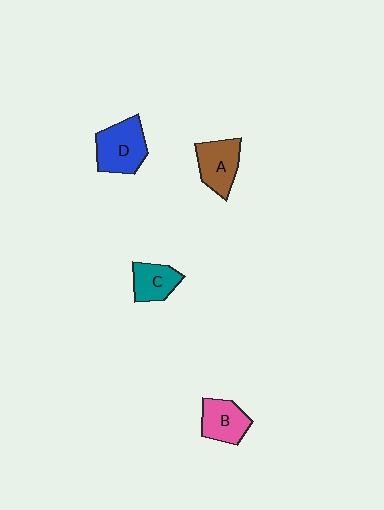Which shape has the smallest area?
Shape C (teal).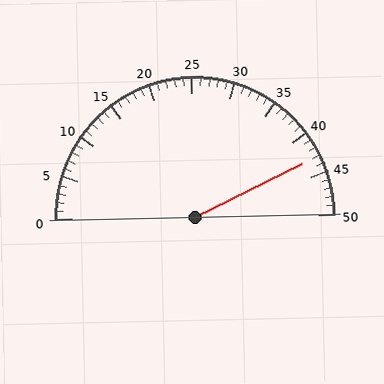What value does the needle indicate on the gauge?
The needle indicates approximately 43.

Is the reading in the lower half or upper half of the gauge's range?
The reading is in the upper half of the range (0 to 50).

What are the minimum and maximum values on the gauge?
The gauge ranges from 0 to 50.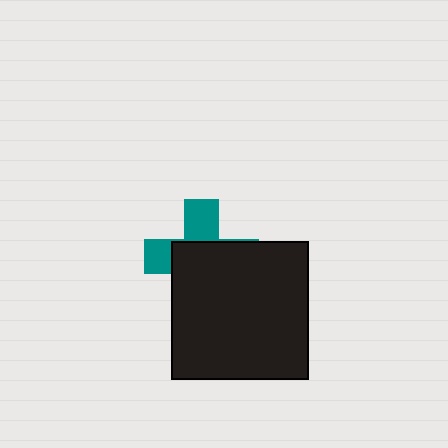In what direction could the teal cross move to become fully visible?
The teal cross could move toward the upper-left. That would shift it out from behind the black square entirely.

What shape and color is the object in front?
The object in front is a black square.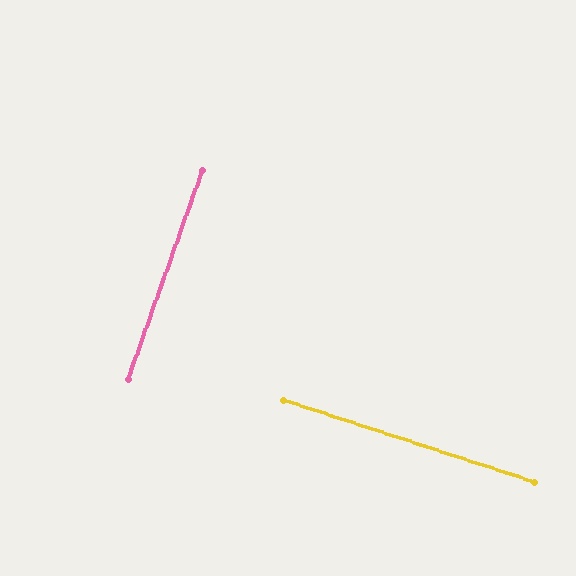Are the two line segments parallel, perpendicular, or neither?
Perpendicular — they meet at approximately 89°.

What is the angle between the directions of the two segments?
Approximately 89 degrees.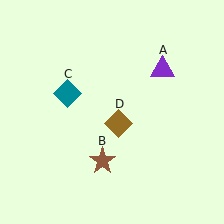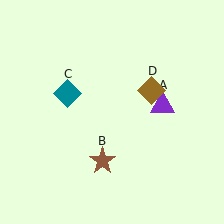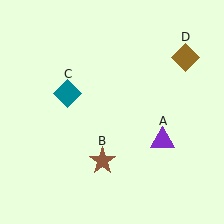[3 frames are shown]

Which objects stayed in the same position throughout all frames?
Brown star (object B) and teal diamond (object C) remained stationary.